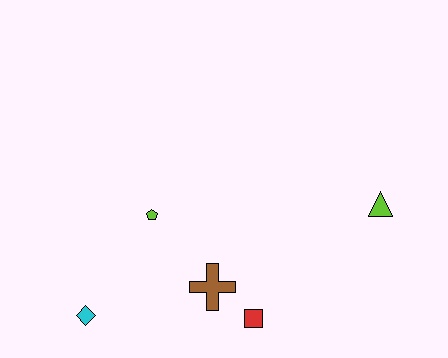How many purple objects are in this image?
There are no purple objects.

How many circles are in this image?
There are no circles.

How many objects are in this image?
There are 5 objects.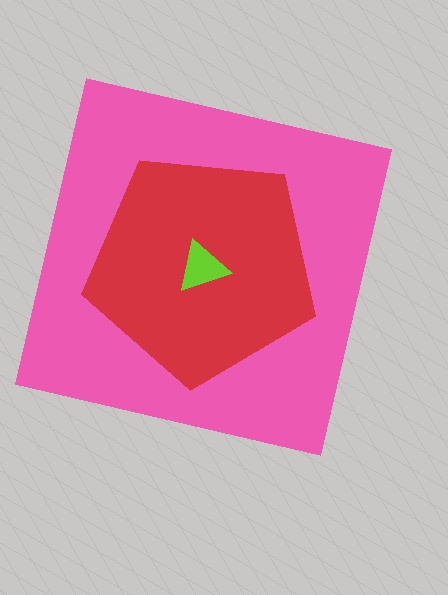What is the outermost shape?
The pink square.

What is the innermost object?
The lime triangle.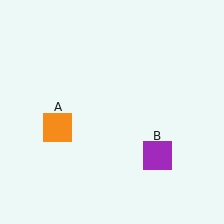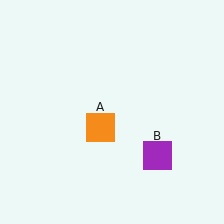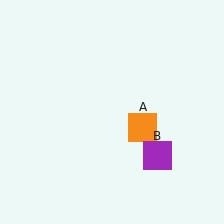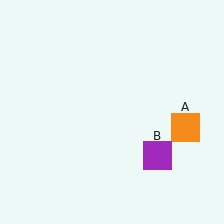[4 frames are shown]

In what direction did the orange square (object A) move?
The orange square (object A) moved right.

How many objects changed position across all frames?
1 object changed position: orange square (object A).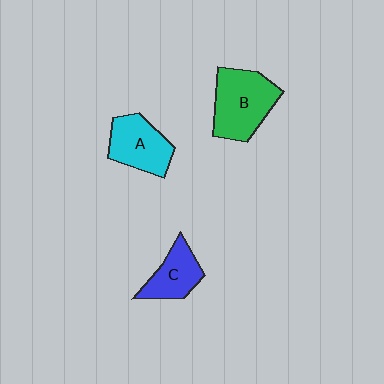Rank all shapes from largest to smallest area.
From largest to smallest: B (green), A (cyan), C (blue).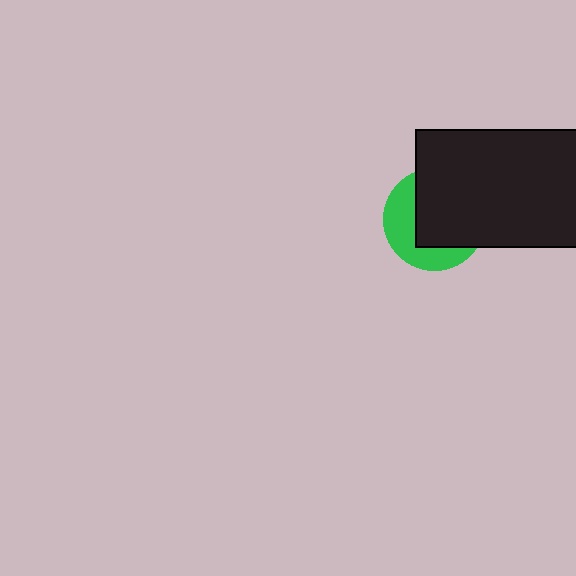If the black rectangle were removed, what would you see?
You would see the complete green circle.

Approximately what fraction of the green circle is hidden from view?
Roughly 59% of the green circle is hidden behind the black rectangle.